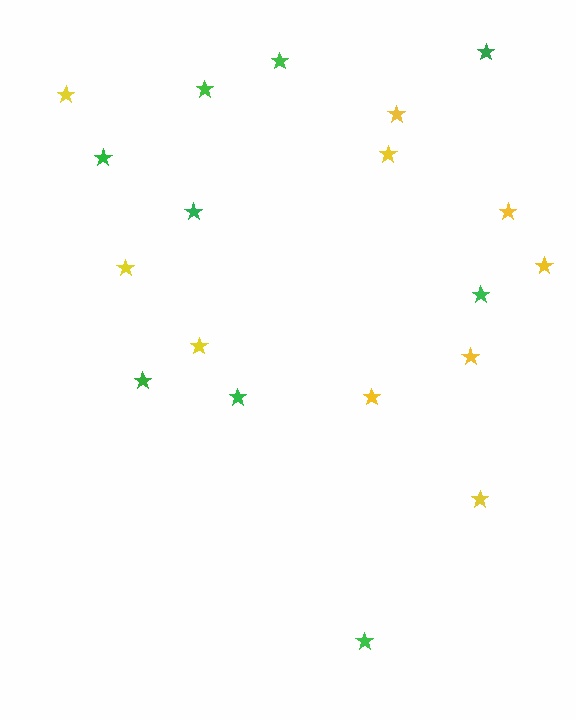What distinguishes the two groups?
There are 2 groups: one group of green stars (9) and one group of yellow stars (10).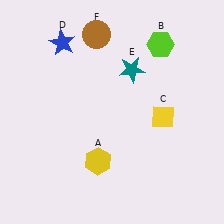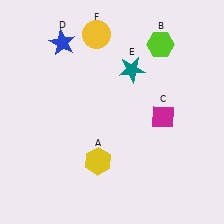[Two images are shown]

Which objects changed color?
C changed from yellow to magenta. F changed from brown to yellow.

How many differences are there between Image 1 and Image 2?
There are 2 differences between the two images.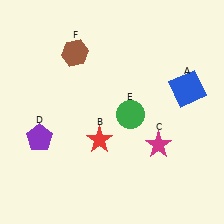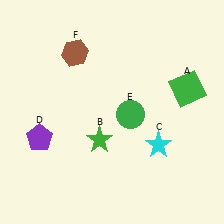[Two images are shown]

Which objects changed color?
A changed from blue to green. B changed from red to green. C changed from magenta to cyan.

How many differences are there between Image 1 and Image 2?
There are 3 differences between the two images.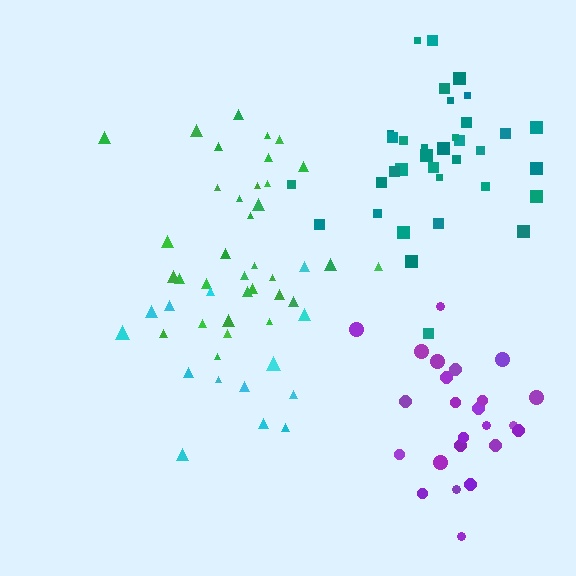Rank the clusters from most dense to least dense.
teal, green, purple, cyan.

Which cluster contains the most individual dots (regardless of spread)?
Teal (35).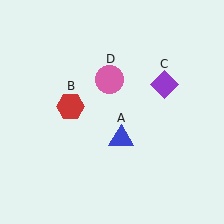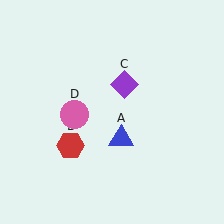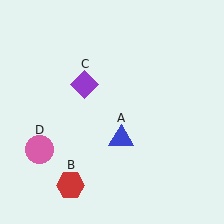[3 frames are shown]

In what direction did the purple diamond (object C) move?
The purple diamond (object C) moved left.